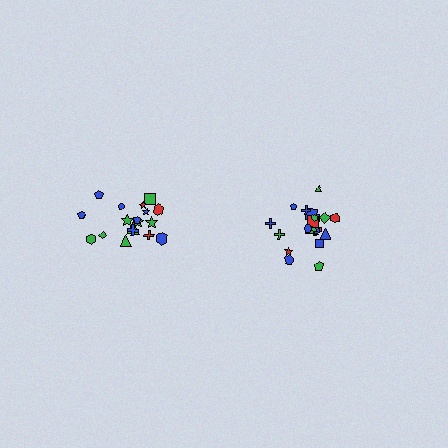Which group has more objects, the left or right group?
The right group.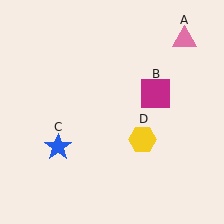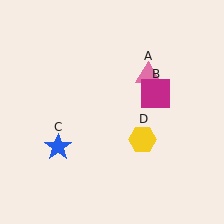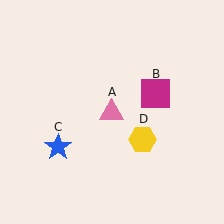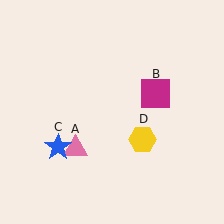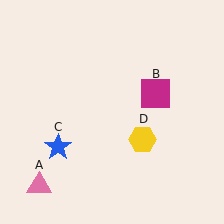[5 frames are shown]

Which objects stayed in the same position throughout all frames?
Magenta square (object B) and blue star (object C) and yellow hexagon (object D) remained stationary.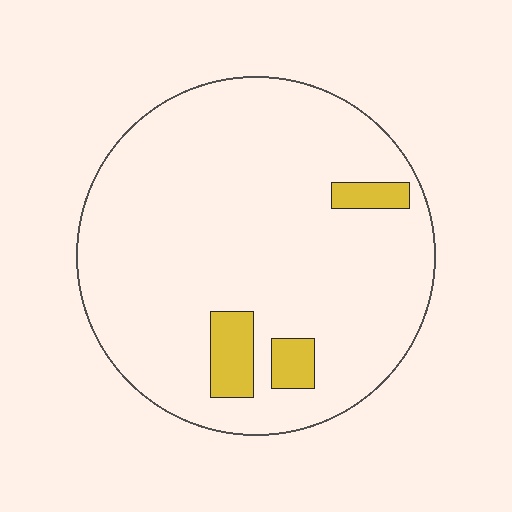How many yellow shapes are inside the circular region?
3.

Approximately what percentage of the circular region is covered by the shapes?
Approximately 10%.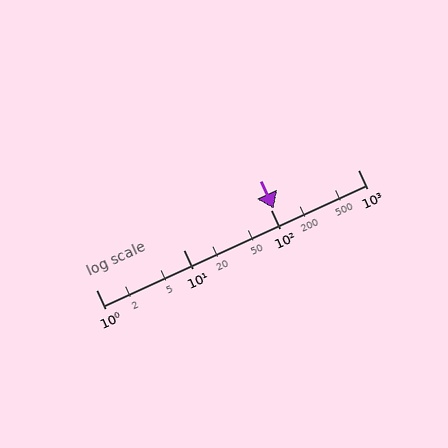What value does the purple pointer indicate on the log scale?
The pointer indicates approximately 110.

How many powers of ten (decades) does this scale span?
The scale spans 3 decades, from 1 to 1000.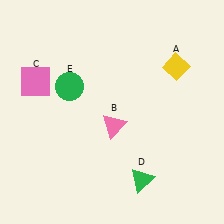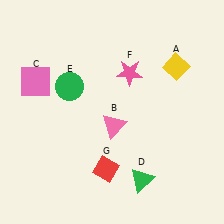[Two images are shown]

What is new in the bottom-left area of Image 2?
A red diamond (G) was added in the bottom-left area of Image 2.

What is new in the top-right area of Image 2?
A pink star (F) was added in the top-right area of Image 2.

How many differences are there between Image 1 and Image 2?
There are 2 differences between the two images.